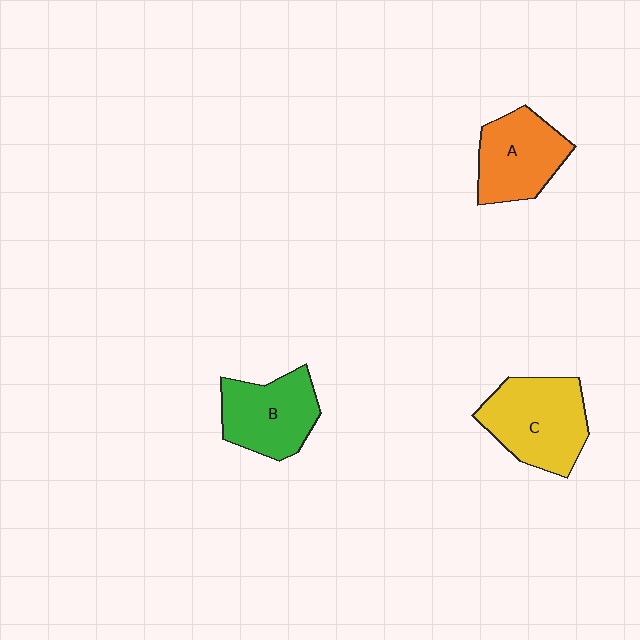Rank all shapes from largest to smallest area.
From largest to smallest: C (yellow), B (green), A (orange).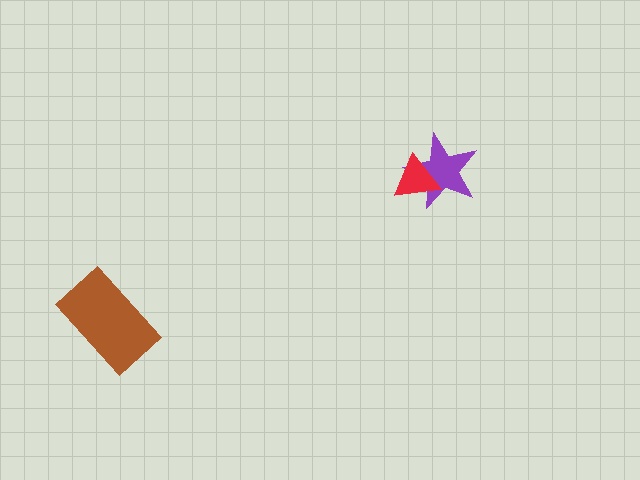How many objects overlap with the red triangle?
1 object overlaps with the red triangle.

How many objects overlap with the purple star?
1 object overlaps with the purple star.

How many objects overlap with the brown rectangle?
0 objects overlap with the brown rectangle.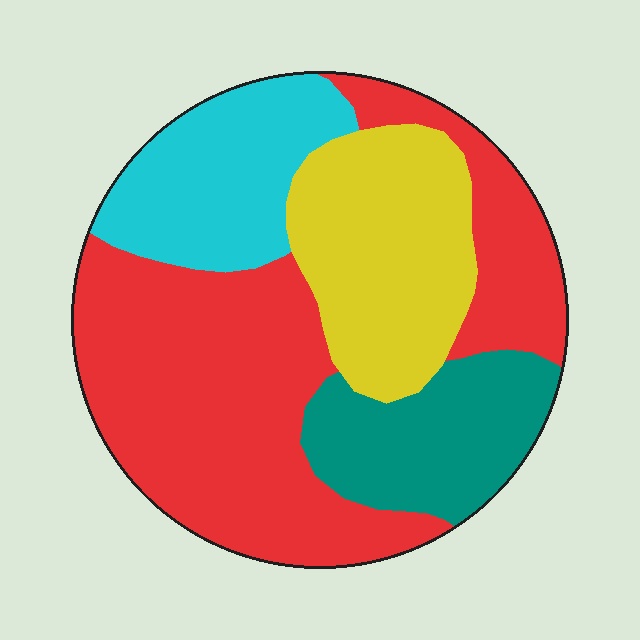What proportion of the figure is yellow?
Yellow takes up about one fifth (1/5) of the figure.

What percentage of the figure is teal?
Teal takes up less than a quarter of the figure.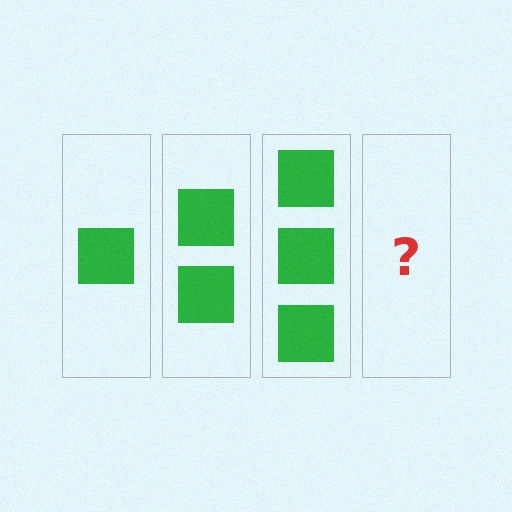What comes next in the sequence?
The next element should be 4 squares.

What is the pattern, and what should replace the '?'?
The pattern is that each step adds one more square. The '?' should be 4 squares.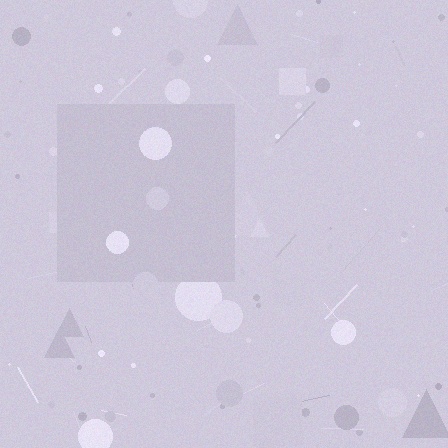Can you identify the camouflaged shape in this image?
The camouflaged shape is a square.